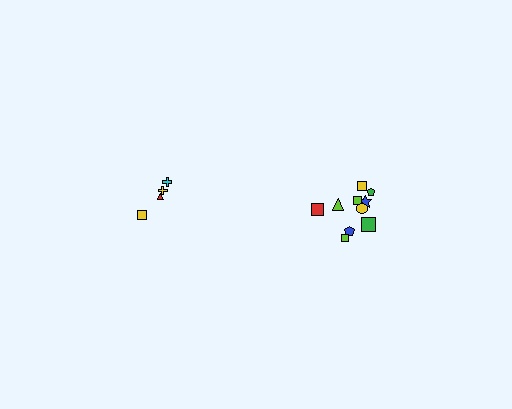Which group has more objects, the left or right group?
The right group.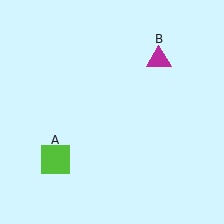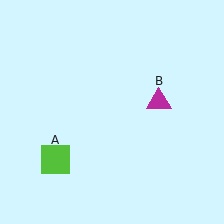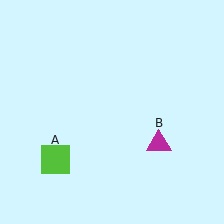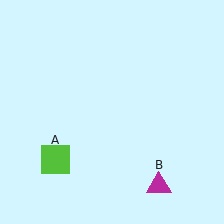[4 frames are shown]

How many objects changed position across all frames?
1 object changed position: magenta triangle (object B).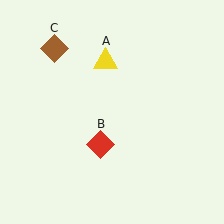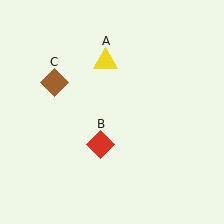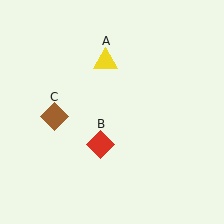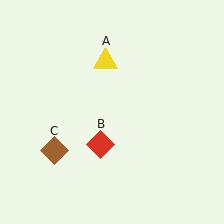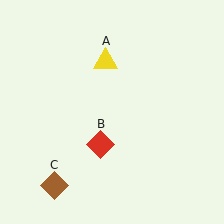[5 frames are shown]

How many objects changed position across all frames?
1 object changed position: brown diamond (object C).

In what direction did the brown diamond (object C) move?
The brown diamond (object C) moved down.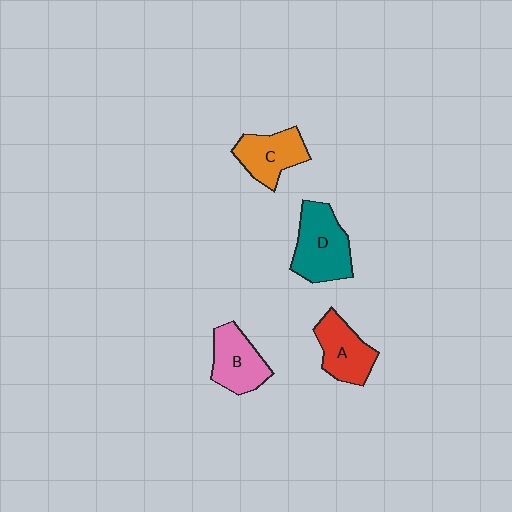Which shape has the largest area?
Shape D (teal).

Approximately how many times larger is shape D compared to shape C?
Approximately 1.3 times.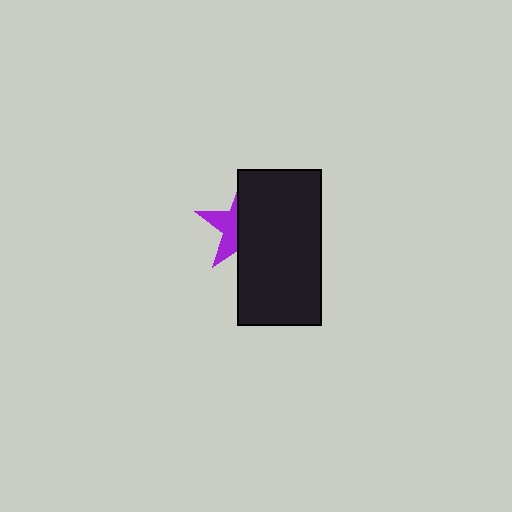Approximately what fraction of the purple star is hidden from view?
Roughly 61% of the purple star is hidden behind the black rectangle.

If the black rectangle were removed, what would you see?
You would see the complete purple star.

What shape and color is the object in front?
The object in front is a black rectangle.